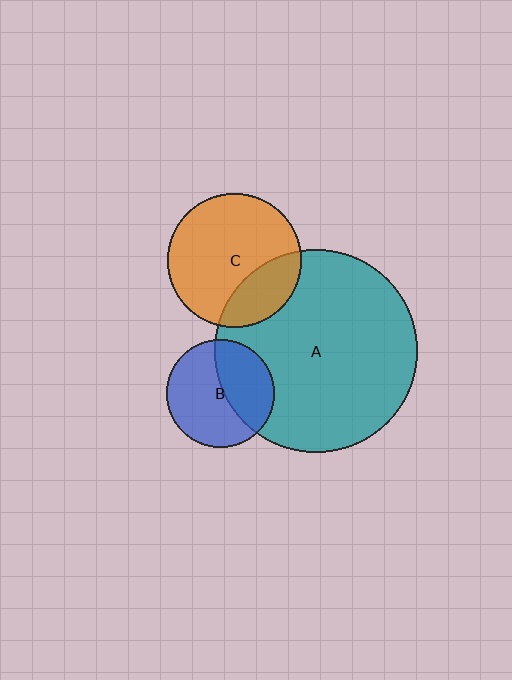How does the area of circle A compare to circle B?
Approximately 3.5 times.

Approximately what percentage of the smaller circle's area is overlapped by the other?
Approximately 40%.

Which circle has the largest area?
Circle A (teal).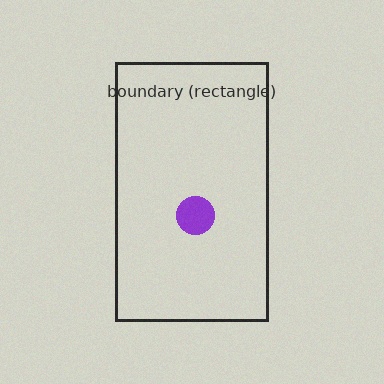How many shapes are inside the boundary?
1 inside, 0 outside.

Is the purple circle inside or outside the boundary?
Inside.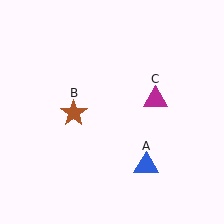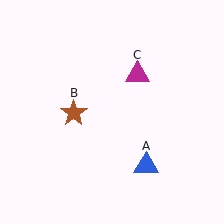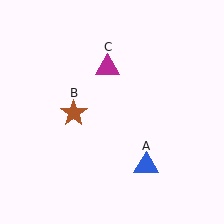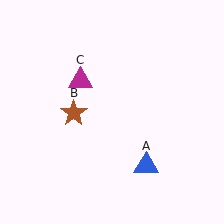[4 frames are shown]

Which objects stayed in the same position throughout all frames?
Blue triangle (object A) and brown star (object B) remained stationary.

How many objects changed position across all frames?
1 object changed position: magenta triangle (object C).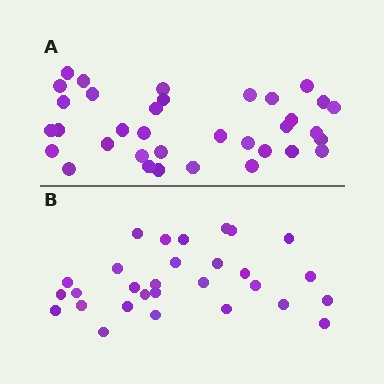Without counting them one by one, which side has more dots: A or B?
Region A (the top region) has more dots.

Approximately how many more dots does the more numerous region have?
Region A has about 6 more dots than region B.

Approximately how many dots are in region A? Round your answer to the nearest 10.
About 40 dots. (The exact count is 35, which rounds to 40.)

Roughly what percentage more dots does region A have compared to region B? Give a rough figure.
About 20% more.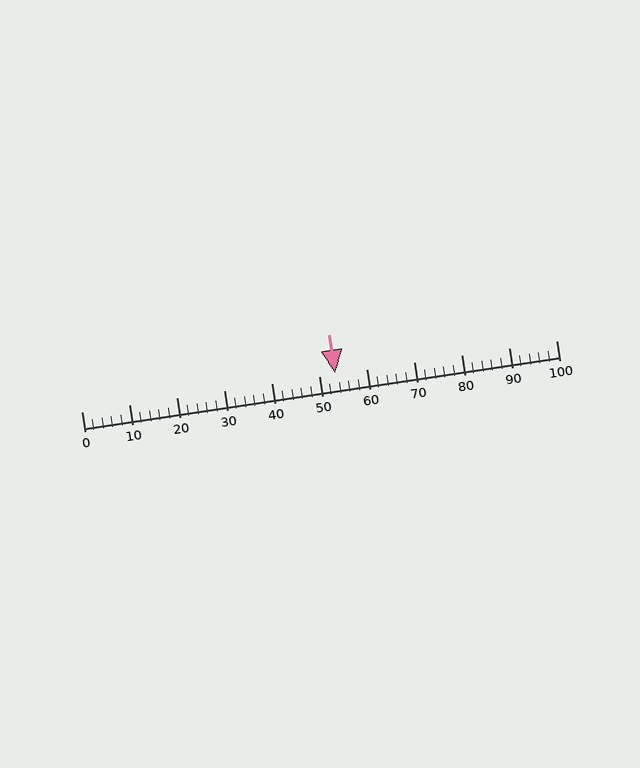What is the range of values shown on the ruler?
The ruler shows values from 0 to 100.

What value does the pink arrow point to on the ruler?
The pink arrow points to approximately 54.